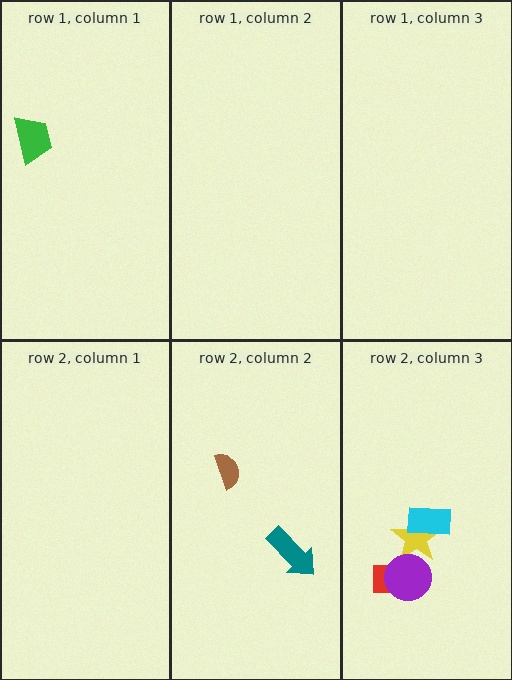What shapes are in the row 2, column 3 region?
The yellow star, the red square, the cyan rectangle, the purple circle.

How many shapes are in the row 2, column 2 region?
2.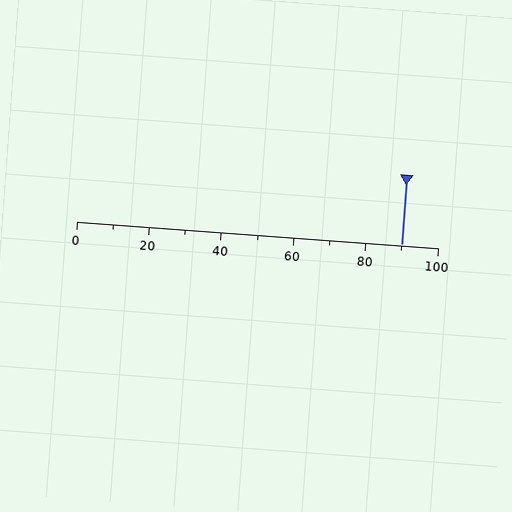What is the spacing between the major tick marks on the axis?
The major ticks are spaced 20 apart.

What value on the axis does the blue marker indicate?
The marker indicates approximately 90.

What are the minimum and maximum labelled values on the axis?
The axis runs from 0 to 100.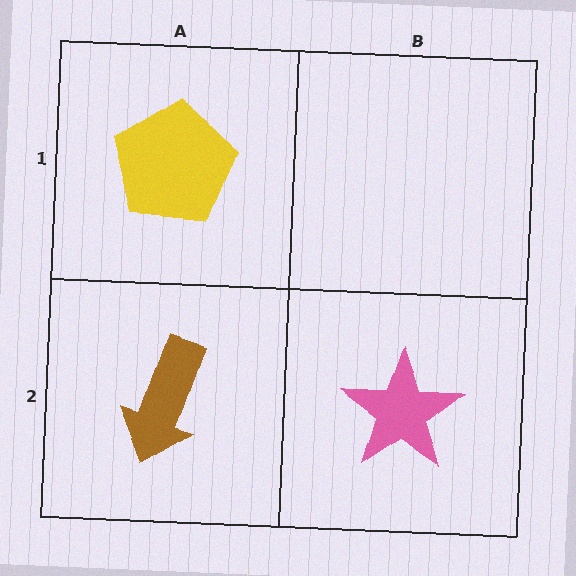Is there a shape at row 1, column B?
No, that cell is empty.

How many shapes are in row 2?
2 shapes.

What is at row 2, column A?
A brown arrow.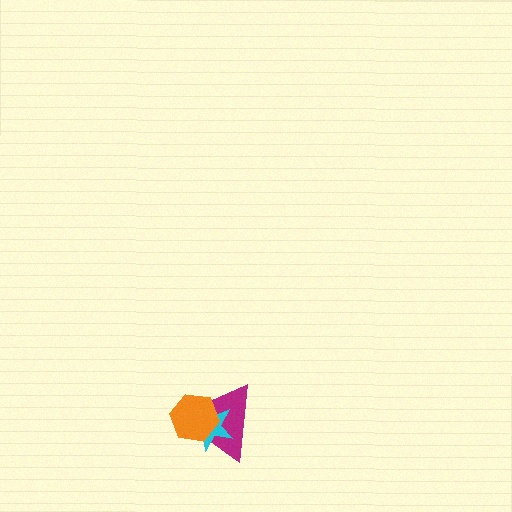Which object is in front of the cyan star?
The orange hexagon is in front of the cyan star.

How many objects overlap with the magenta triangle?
2 objects overlap with the magenta triangle.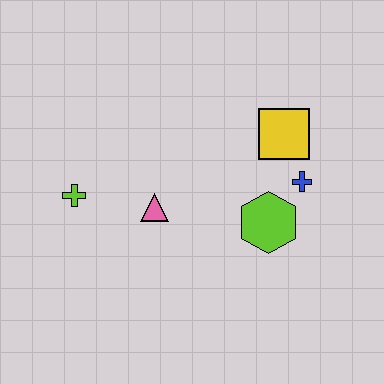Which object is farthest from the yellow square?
The lime cross is farthest from the yellow square.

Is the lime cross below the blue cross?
Yes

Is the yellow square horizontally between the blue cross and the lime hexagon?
Yes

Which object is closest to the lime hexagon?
The blue cross is closest to the lime hexagon.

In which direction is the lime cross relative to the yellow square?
The lime cross is to the left of the yellow square.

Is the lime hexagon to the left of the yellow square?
Yes